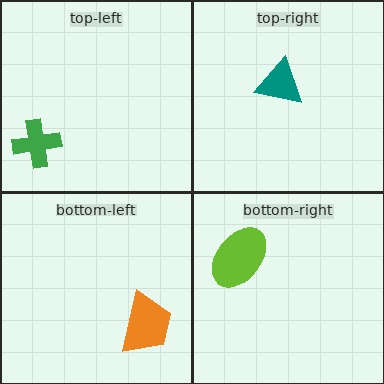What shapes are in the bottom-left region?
The orange trapezoid.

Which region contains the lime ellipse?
The bottom-right region.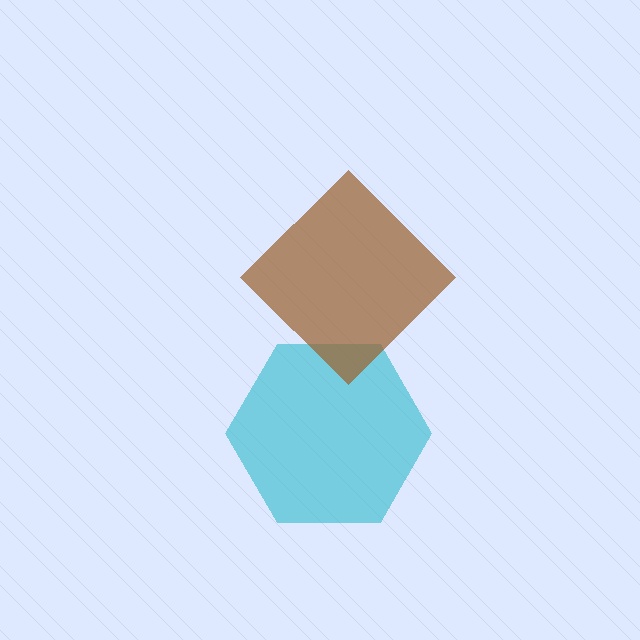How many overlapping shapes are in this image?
There are 2 overlapping shapes in the image.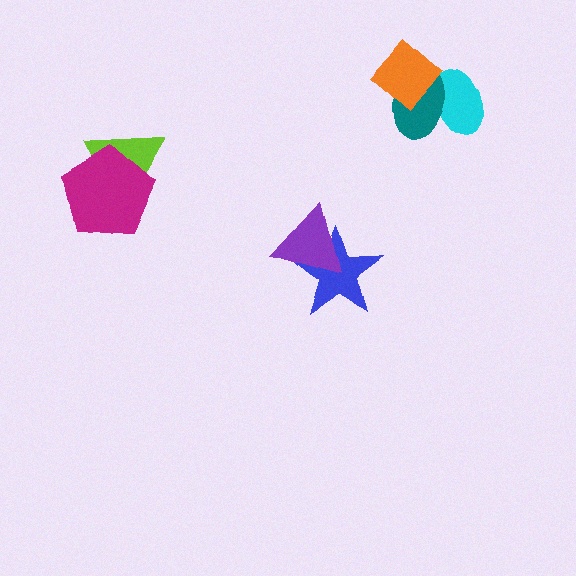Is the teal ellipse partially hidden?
Yes, it is partially covered by another shape.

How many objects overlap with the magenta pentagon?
1 object overlaps with the magenta pentagon.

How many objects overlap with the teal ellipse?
2 objects overlap with the teal ellipse.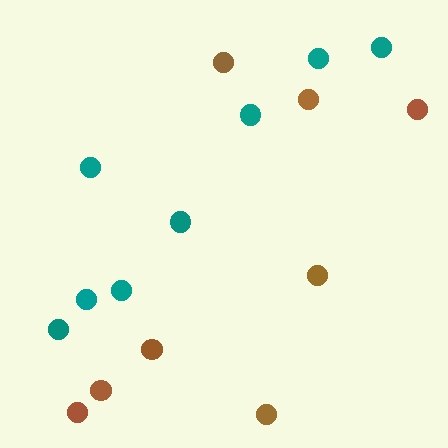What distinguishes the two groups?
There are 2 groups: one group of brown circles (8) and one group of teal circles (8).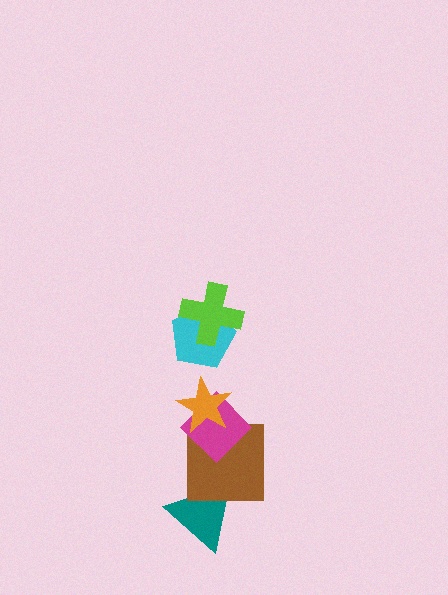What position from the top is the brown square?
The brown square is 5th from the top.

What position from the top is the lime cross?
The lime cross is 1st from the top.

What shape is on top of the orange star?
The cyan pentagon is on top of the orange star.